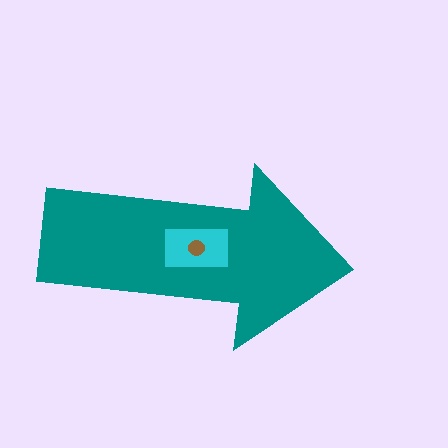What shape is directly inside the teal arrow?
The cyan rectangle.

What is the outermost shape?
The teal arrow.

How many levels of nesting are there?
3.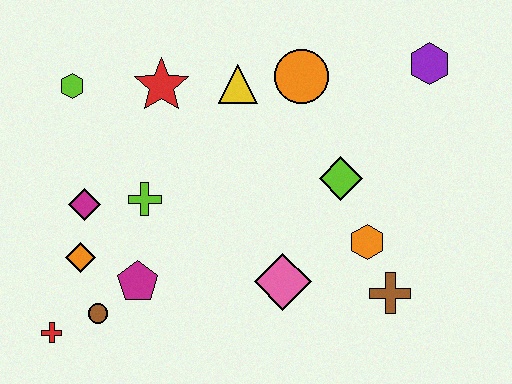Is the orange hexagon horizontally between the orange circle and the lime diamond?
No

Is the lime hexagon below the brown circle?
No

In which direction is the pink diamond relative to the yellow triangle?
The pink diamond is below the yellow triangle.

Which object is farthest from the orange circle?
The red cross is farthest from the orange circle.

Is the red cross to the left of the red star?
Yes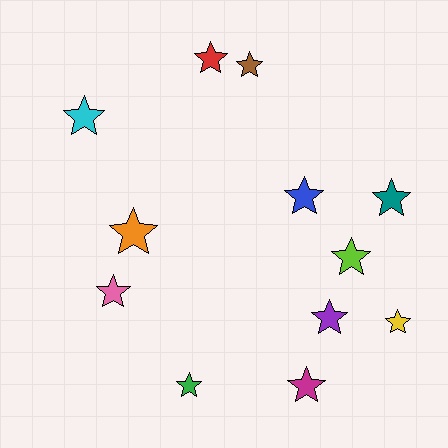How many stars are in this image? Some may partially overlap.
There are 12 stars.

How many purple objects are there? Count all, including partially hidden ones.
There is 1 purple object.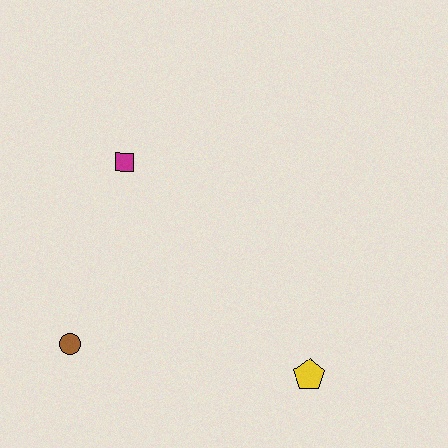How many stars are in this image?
There are no stars.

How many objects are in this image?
There are 3 objects.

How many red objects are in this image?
There are no red objects.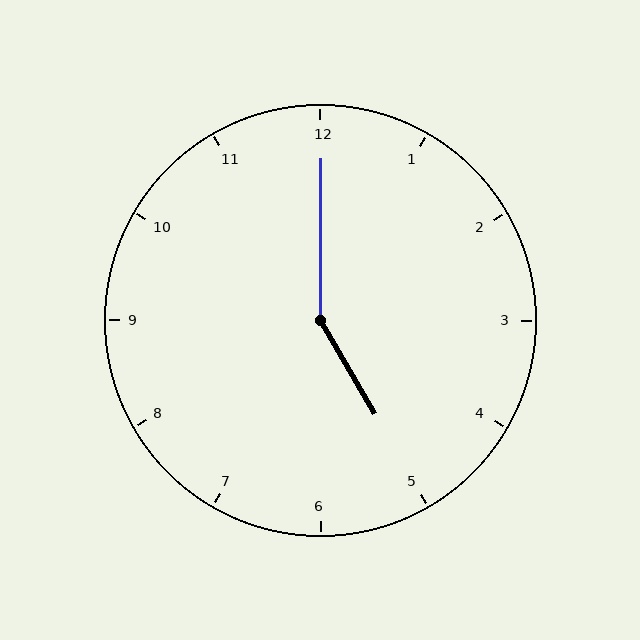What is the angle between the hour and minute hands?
Approximately 150 degrees.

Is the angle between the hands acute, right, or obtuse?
It is obtuse.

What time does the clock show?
5:00.